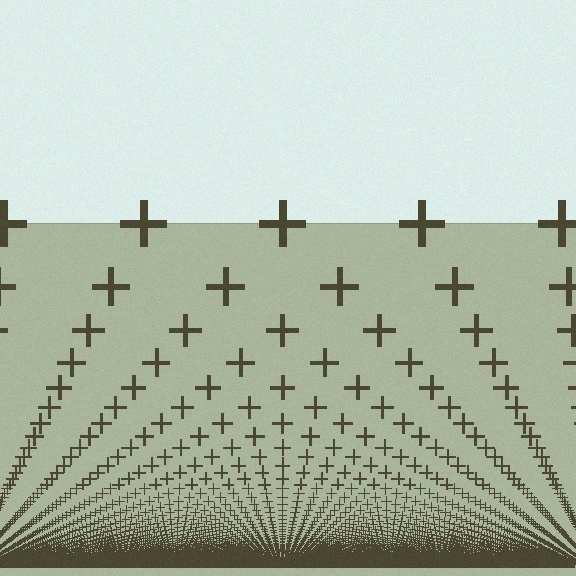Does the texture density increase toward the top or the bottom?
Density increases toward the bottom.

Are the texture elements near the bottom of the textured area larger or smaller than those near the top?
Smaller. The gradient is inverted — elements near the bottom are smaller and denser.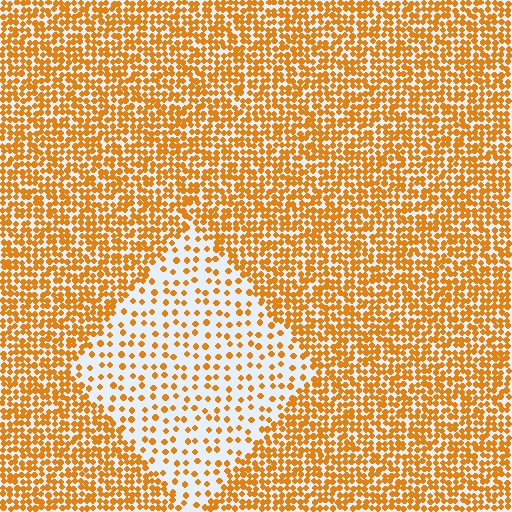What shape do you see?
I see a diamond.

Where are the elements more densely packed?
The elements are more densely packed outside the diamond boundary.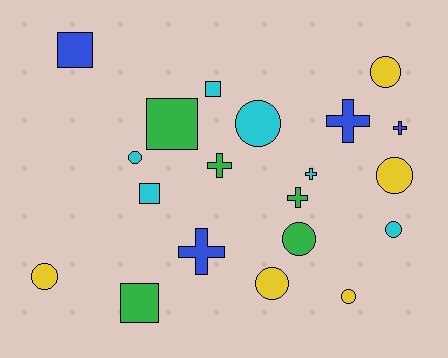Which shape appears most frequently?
Circle, with 9 objects.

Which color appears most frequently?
Cyan, with 6 objects.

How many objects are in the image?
There are 20 objects.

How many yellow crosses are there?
There are no yellow crosses.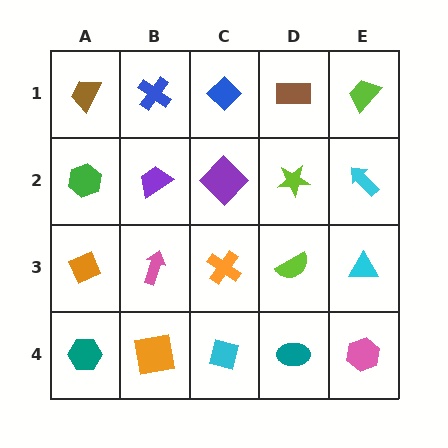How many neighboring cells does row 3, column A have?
3.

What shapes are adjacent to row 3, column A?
A green hexagon (row 2, column A), a teal hexagon (row 4, column A), a pink arrow (row 3, column B).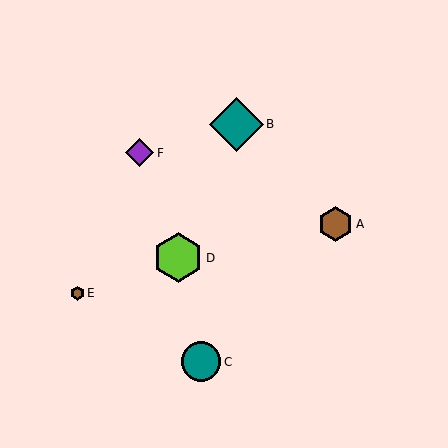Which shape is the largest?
The teal diamond (labeled B) is the largest.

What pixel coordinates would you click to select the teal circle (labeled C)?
Click at (201, 362) to select the teal circle C.